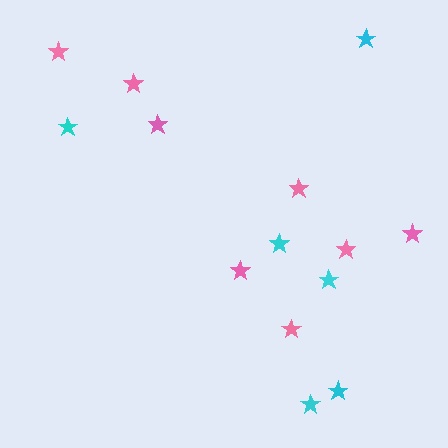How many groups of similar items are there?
There are 2 groups: one group of cyan stars (6) and one group of pink stars (8).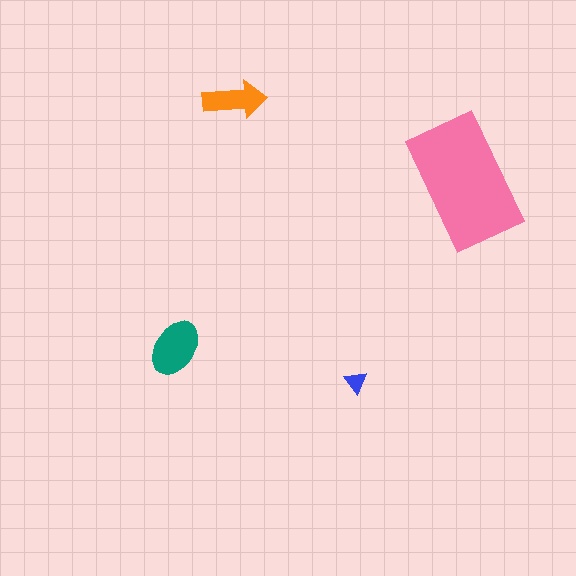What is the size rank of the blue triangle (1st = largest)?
4th.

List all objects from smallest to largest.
The blue triangle, the orange arrow, the teal ellipse, the pink rectangle.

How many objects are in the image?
There are 4 objects in the image.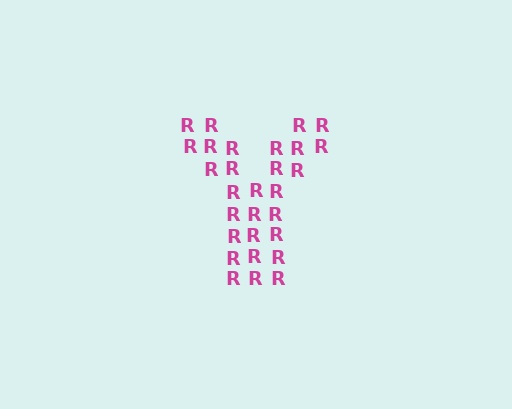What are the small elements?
The small elements are letter R's.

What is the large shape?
The large shape is the letter Y.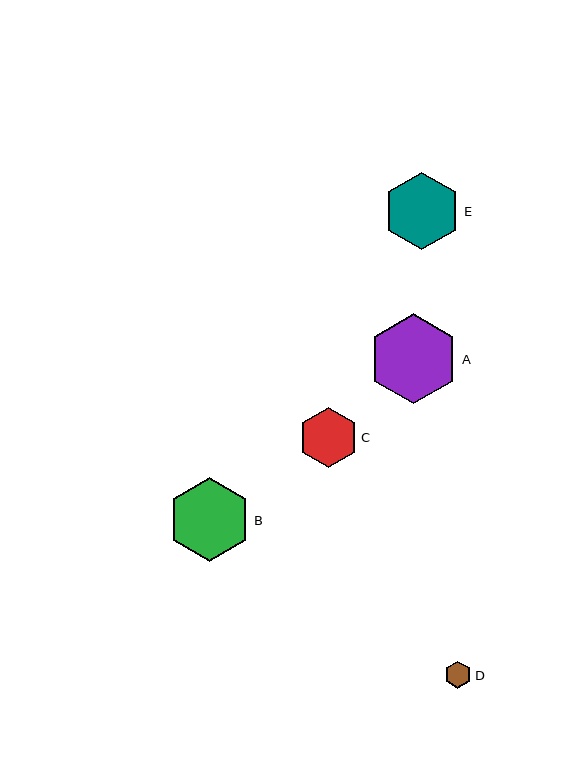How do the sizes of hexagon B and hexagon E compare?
Hexagon B and hexagon E are approximately the same size.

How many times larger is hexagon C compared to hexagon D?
Hexagon C is approximately 2.2 times the size of hexagon D.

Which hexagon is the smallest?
Hexagon D is the smallest with a size of approximately 27 pixels.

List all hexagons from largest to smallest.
From largest to smallest: A, B, E, C, D.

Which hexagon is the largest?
Hexagon A is the largest with a size of approximately 90 pixels.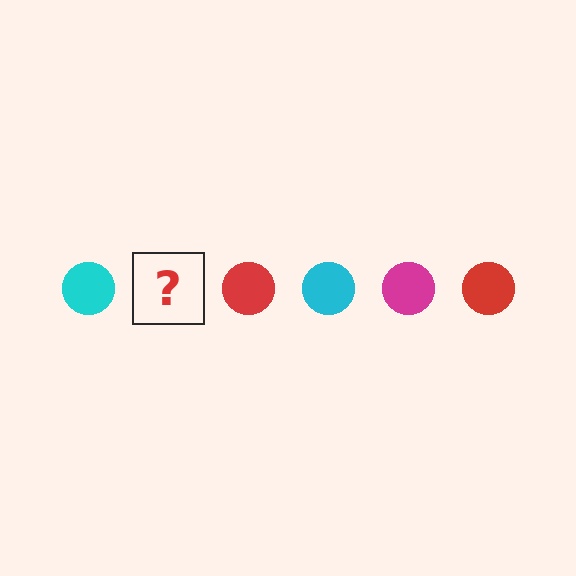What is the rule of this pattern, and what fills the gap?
The rule is that the pattern cycles through cyan, magenta, red circles. The gap should be filled with a magenta circle.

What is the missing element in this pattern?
The missing element is a magenta circle.